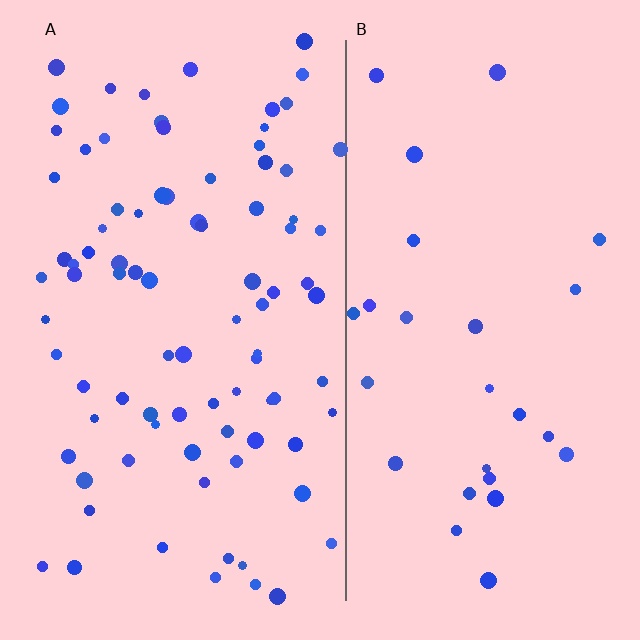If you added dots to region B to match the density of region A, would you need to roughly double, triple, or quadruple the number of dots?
Approximately triple.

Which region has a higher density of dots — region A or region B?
A (the left).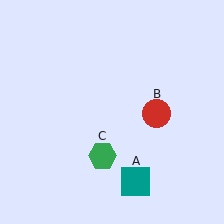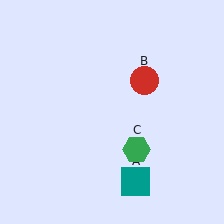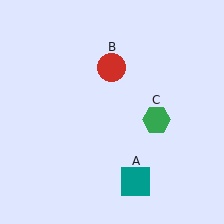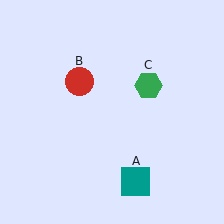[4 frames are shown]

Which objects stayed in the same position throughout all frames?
Teal square (object A) remained stationary.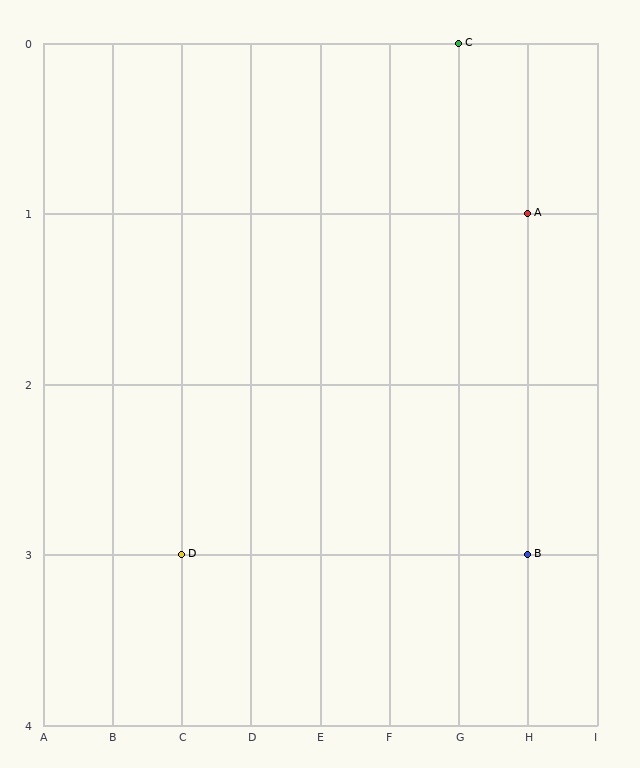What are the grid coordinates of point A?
Point A is at grid coordinates (H, 1).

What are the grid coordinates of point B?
Point B is at grid coordinates (H, 3).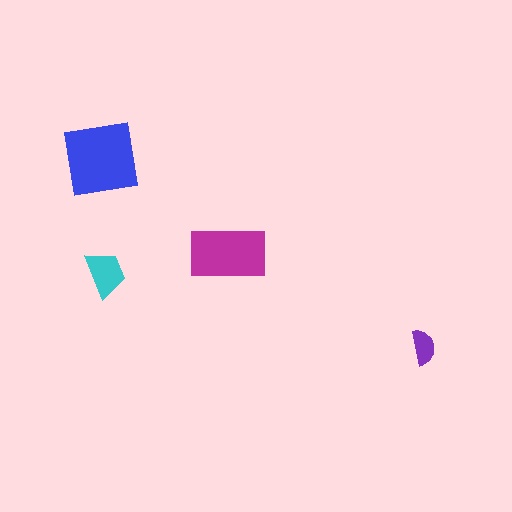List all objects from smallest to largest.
The purple semicircle, the cyan trapezoid, the magenta rectangle, the blue square.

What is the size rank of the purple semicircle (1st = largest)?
4th.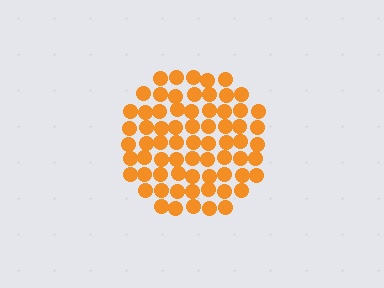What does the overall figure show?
The overall figure shows a circle.